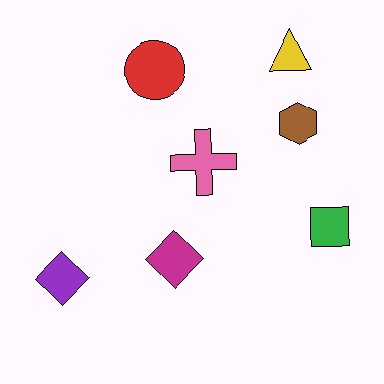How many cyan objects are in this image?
There are no cyan objects.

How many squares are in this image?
There is 1 square.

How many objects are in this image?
There are 7 objects.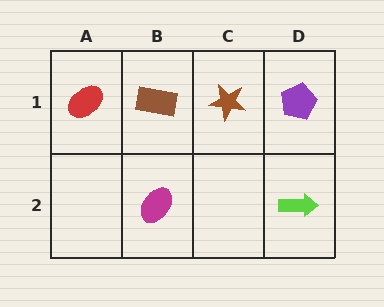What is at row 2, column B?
A magenta ellipse.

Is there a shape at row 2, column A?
No, that cell is empty.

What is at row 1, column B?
A brown rectangle.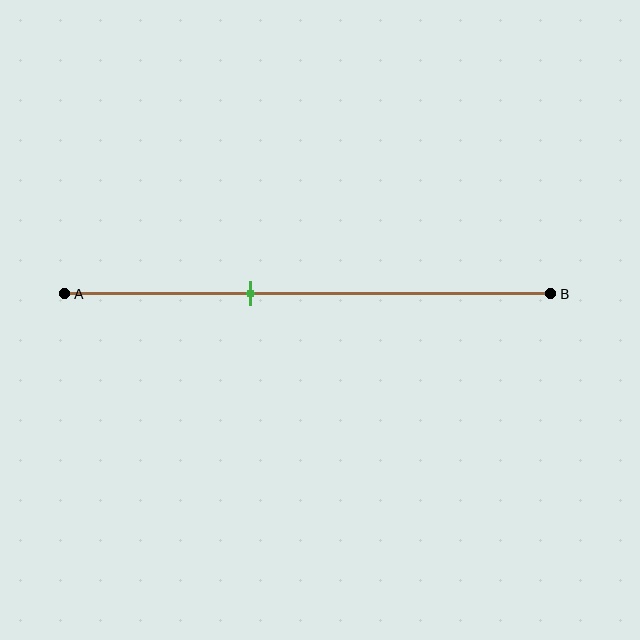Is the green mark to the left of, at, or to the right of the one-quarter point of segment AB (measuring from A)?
The green mark is to the right of the one-quarter point of segment AB.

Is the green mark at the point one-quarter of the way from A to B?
No, the mark is at about 40% from A, not at the 25% one-quarter point.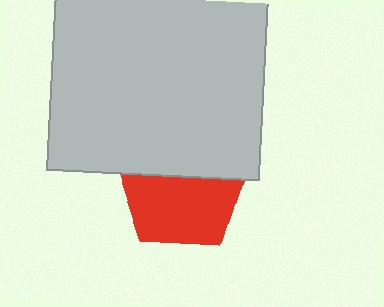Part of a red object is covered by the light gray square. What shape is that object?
It is a pentagon.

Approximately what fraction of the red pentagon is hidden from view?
Roughly 41% of the red pentagon is hidden behind the light gray square.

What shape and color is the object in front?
The object in front is a light gray square.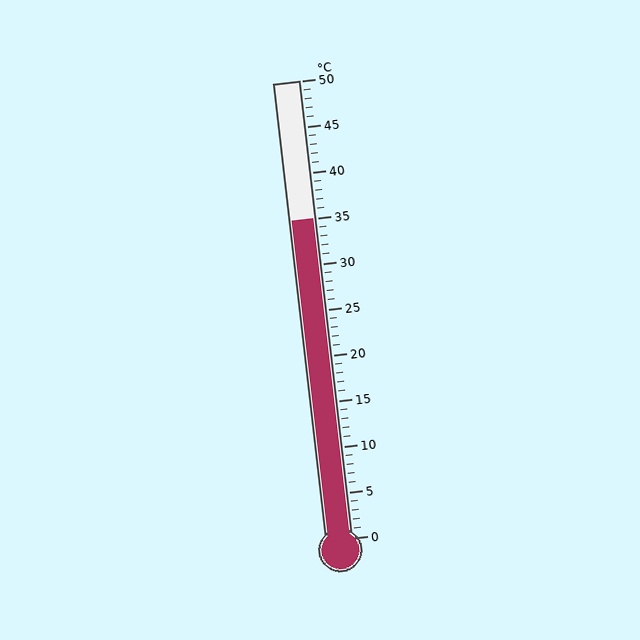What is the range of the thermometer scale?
The thermometer scale ranges from 0°C to 50°C.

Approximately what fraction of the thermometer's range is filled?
The thermometer is filled to approximately 70% of its range.